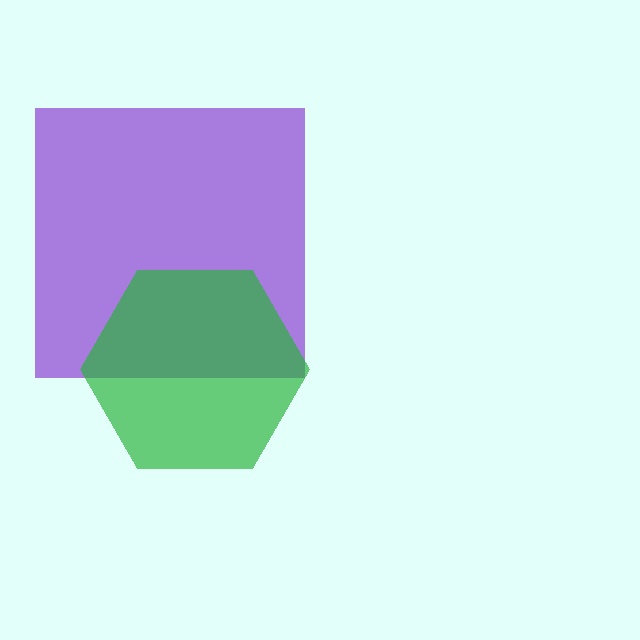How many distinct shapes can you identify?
There are 2 distinct shapes: a purple square, a green hexagon.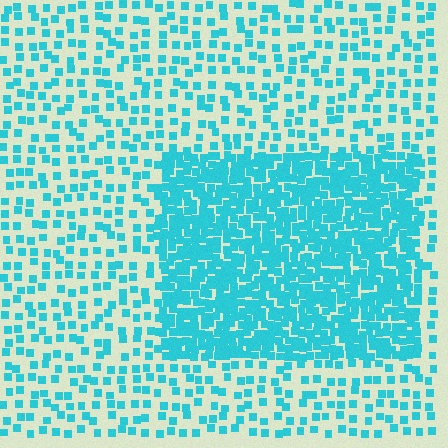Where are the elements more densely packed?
The elements are more densely packed inside the rectangle boundary.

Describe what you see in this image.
The image contains small cyan elements arranged at two different densities. A rectangle-shaped region is visible where the elements are more densely packed than the surrounding area.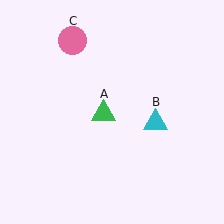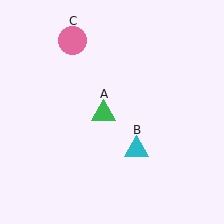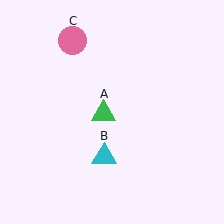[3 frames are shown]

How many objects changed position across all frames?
1 object changed position: cyan triangle (object B).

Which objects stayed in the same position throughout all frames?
Green triangle (object A) and pink circle (object C) remained stationary.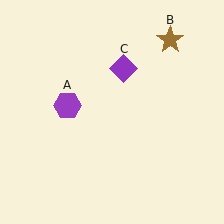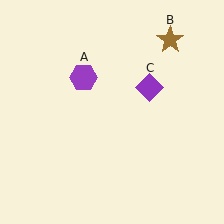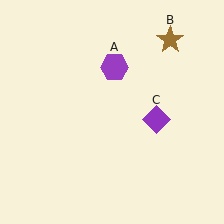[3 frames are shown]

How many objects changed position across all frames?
2 objects changed position: purple hexagon (object A), purple diamond (object C).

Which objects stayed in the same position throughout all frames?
Brown star (object B) remained stationary.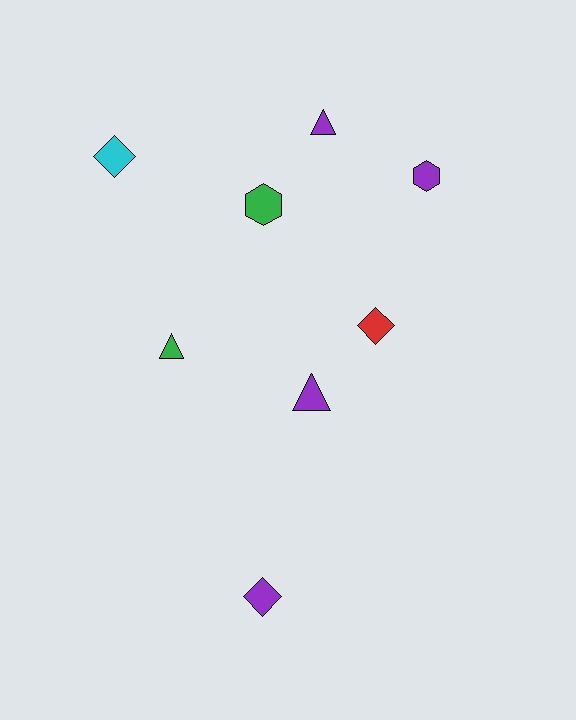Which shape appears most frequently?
Diamond, with 3 objects.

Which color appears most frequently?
Purple, with 4 objects.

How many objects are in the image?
There are 8 objects.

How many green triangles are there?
There is 1 green triangle.